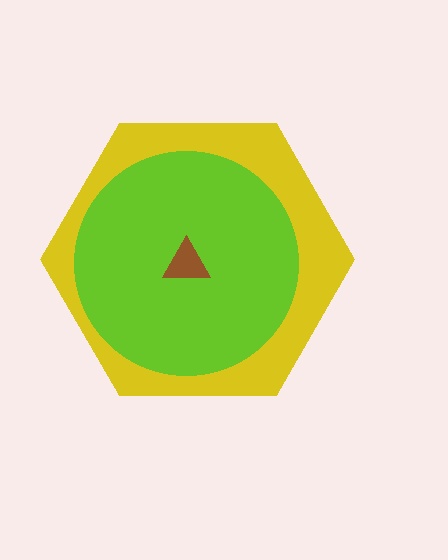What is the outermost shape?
The yellow hexagon.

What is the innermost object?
The brown triangle.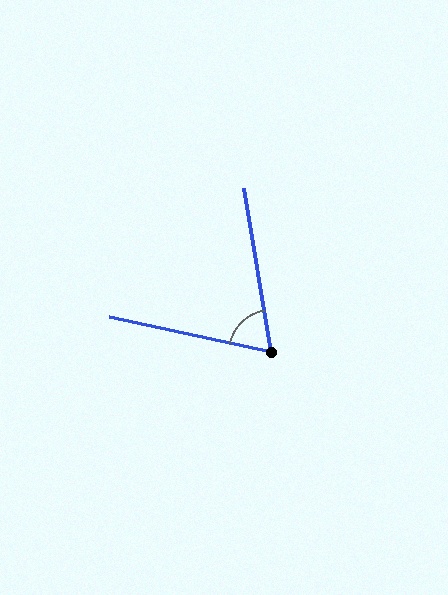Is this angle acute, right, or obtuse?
It is acute.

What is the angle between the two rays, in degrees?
Approximately 69 degrees.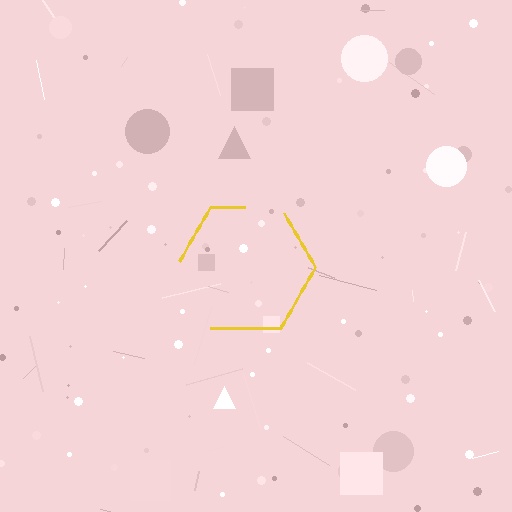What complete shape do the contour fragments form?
The contour fragments form a hexagon.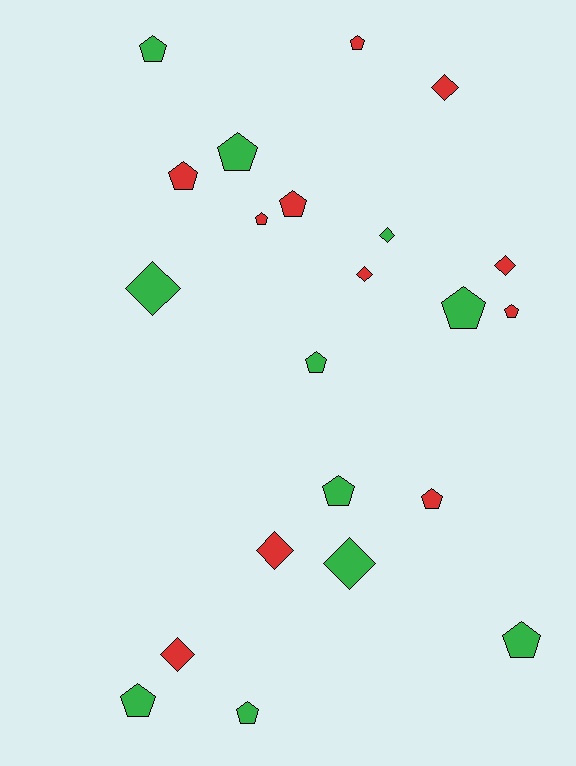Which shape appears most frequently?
Pentagon, with 14 objects.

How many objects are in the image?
There are 22 objects.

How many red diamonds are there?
There are 5 red diamonds.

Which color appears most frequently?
Red, with 11 objects.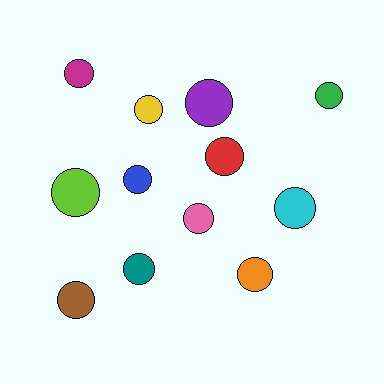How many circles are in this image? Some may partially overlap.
There are 12 circles.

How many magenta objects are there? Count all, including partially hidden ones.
There is 1 magenta object.